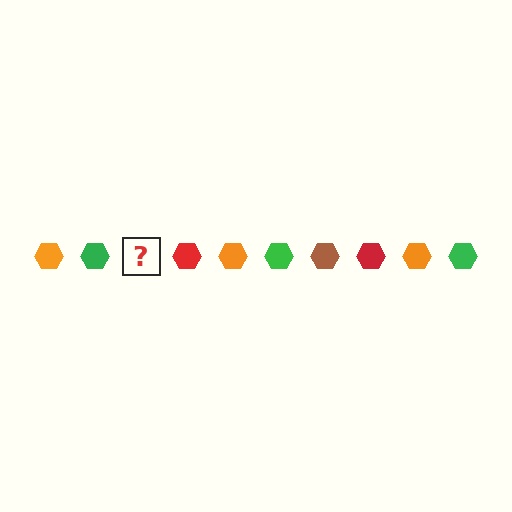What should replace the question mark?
The question mark should be replaced with a brown hexagon.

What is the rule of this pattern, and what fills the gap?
The rule is that the pattern cycles through orange, green, brown, red hexagons. The gap should be filled with a brown hexagon.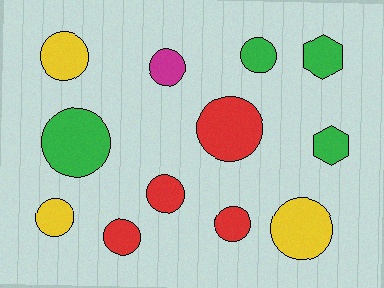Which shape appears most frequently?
Circle, with 10 objects.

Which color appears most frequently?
Red, with 4 objects.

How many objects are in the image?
There are 12 objects.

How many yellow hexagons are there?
There are no yellow hexagons.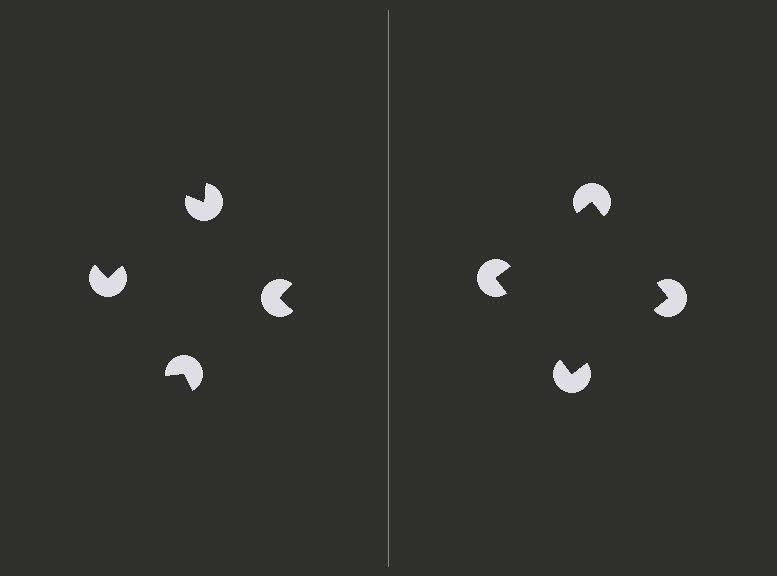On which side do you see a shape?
An illusory square appears on the right side. On the left side the wedge cuts are rotated, so no coherent shape forms.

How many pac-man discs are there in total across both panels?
8 — 4 on each side.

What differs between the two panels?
The pac-man discs are positioned identically on both sides; only the wedge orientations differ. On the right they align to a square; on the left they are misaligned.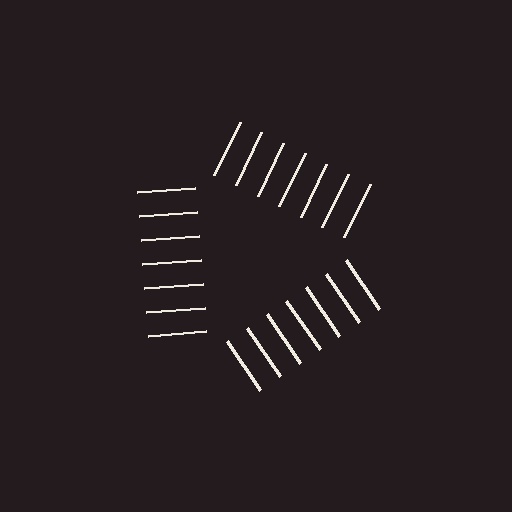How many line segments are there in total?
21 — 7 along each of the 3 edges.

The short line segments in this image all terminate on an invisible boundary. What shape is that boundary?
An illusory triangle — the line segments terminate on its edges but no continuous stroke is drawn.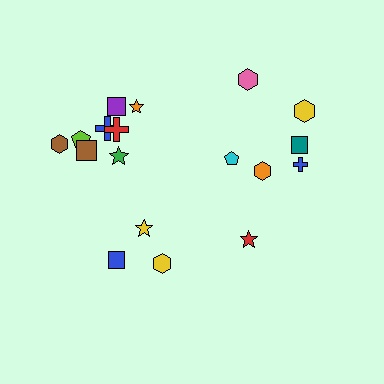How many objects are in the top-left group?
There are 8 objects.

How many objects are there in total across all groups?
There are 18 objects.